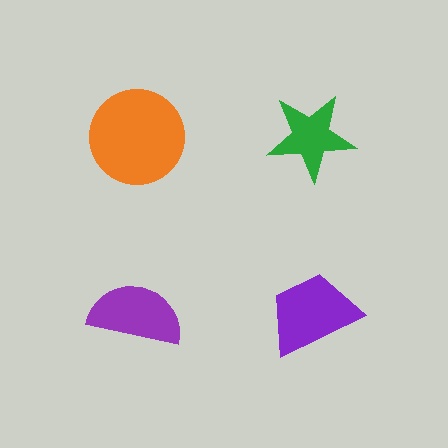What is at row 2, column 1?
A purple semicircle.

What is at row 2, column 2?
A purple trapezoid.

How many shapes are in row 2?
2 shapes.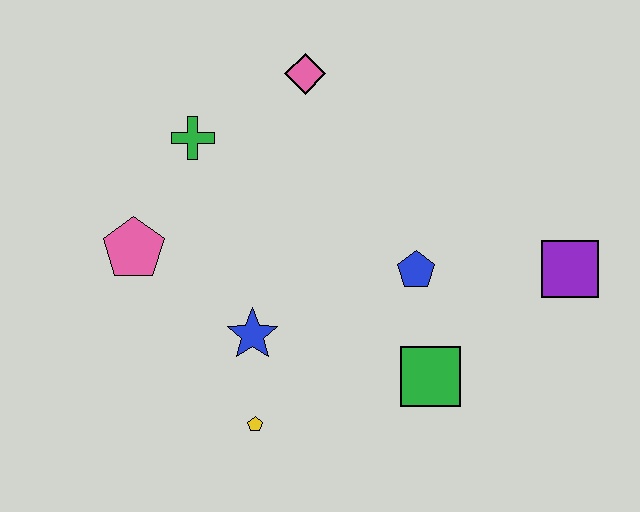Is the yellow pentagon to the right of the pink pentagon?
Yes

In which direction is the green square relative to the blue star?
The green square is to the right of the blue star.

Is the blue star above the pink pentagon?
No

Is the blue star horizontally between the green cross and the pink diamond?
Yes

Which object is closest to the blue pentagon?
The green square is closest to the blue pentagon.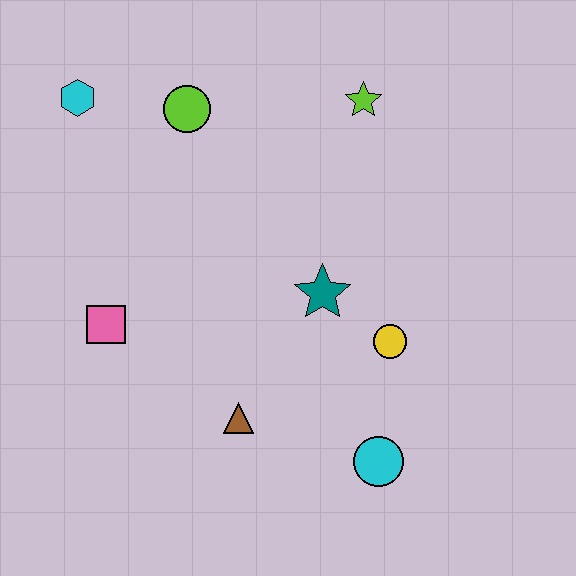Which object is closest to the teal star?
The yellow circle is closest to the teal star.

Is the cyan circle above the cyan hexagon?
No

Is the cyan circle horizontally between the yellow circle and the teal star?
Yes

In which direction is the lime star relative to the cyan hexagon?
The lime star is to the right of the cyan hexagon.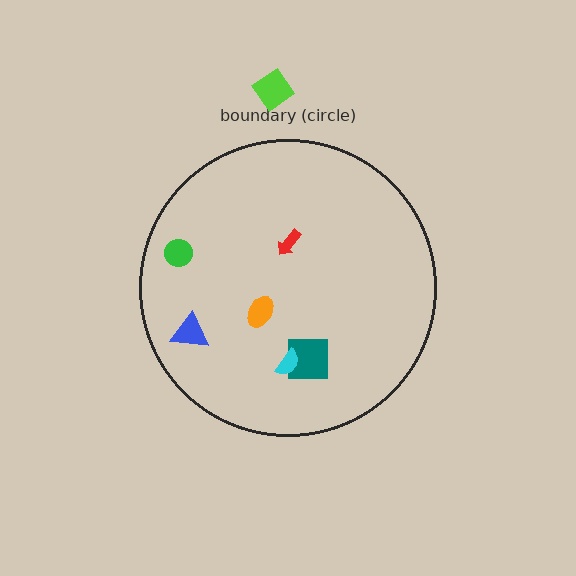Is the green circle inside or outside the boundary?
Inside.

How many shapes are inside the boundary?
6 inside, 1 outside.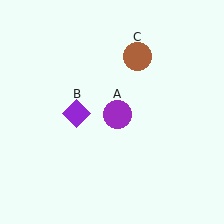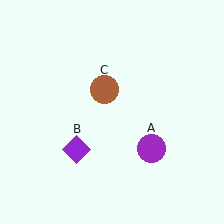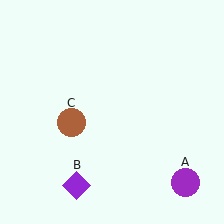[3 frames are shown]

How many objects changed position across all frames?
3 objects changed position: purple circle (object A), purple diamond (object B), brown circle (object C).